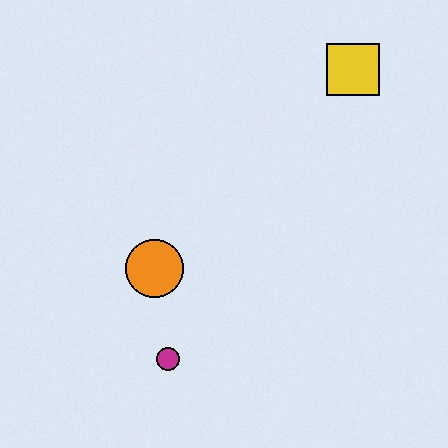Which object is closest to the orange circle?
The magenta circle is closest to the orange circle.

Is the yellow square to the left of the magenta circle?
No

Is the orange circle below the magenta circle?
No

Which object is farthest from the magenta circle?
The yellow square is farthest from the magenta circle.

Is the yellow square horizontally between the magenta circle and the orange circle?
No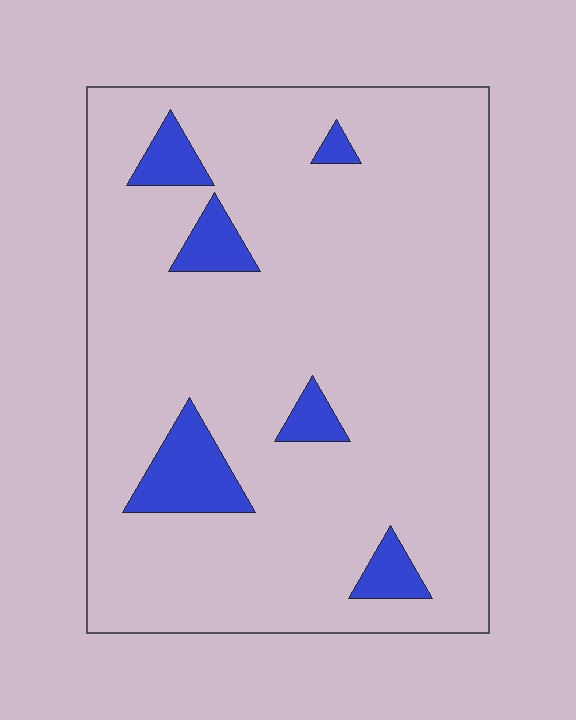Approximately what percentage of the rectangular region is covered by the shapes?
Approximately 10%.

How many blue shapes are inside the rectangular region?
6.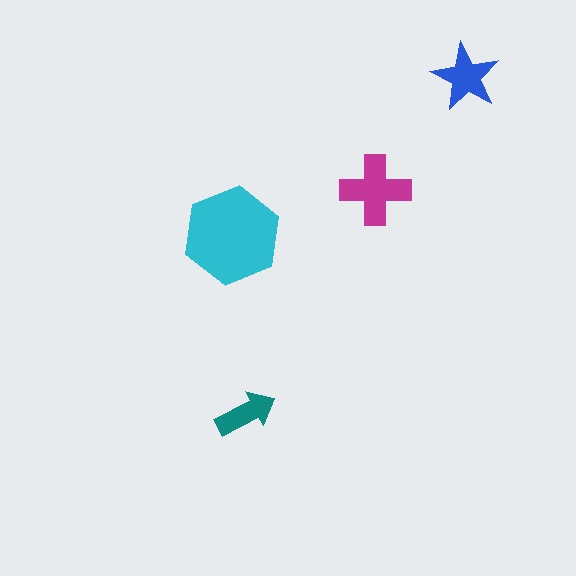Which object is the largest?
The cyan hexagon.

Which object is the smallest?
The teal arrow.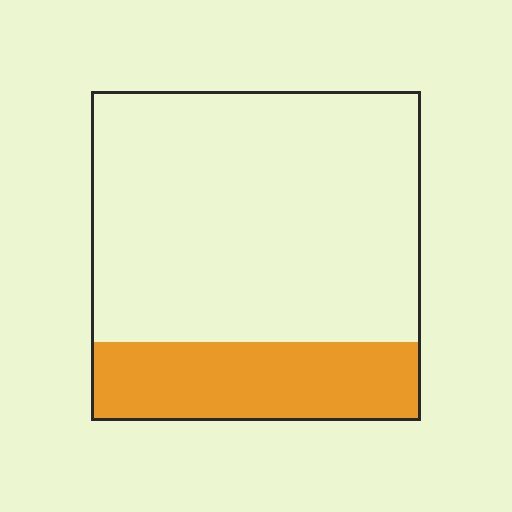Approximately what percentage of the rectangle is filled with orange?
Approximately 25%.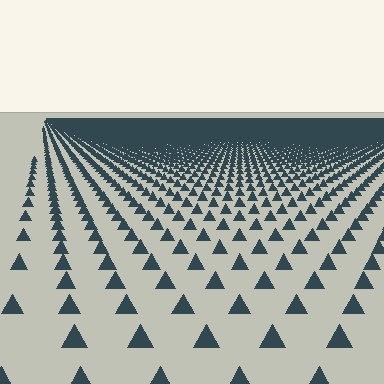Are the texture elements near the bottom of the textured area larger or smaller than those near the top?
Larger. Near the bottom, elements are closer to the viewer and appear at a bigger on-screen size.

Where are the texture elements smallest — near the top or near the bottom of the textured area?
Near the top.